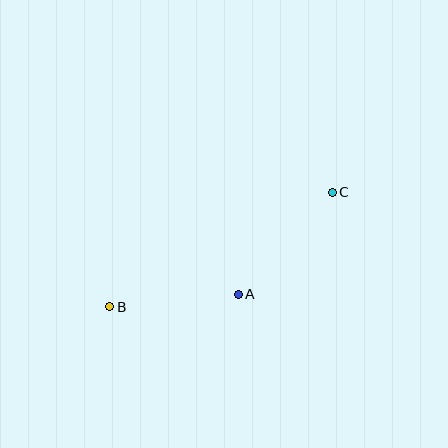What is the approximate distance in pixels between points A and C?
The distance between A and C is approximately 139 pixels.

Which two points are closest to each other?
Points A and B are closest to each other.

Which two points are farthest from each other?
Points B and C are farthest from each other.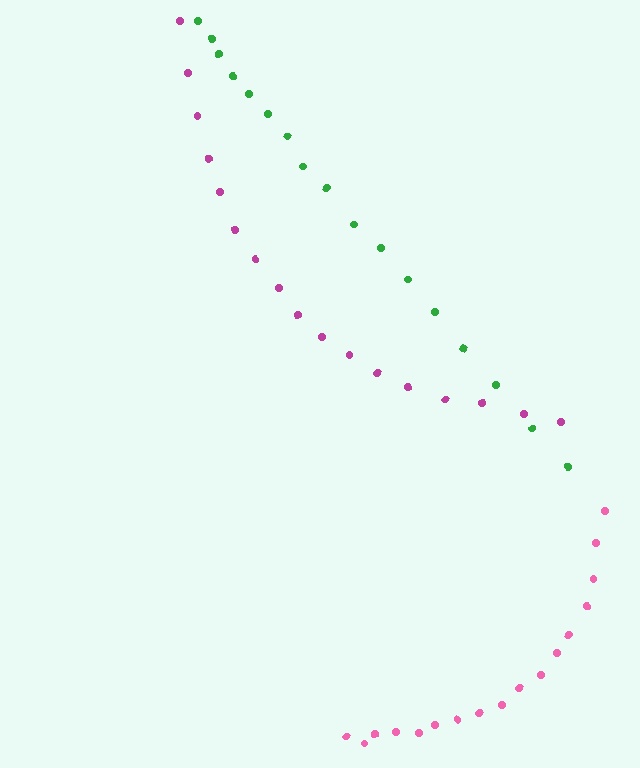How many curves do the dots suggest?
There are 3 distinct paths.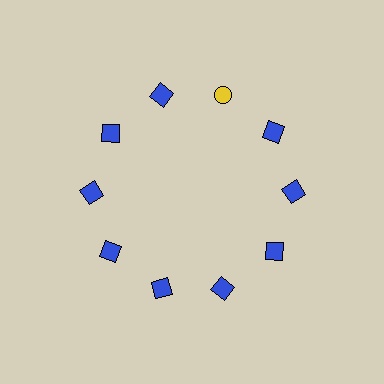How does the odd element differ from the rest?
It differs in both color (yellow instead of blue) and shape (circle instead of square).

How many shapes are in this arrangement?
There are 10 shapes arranged in a ring pattern.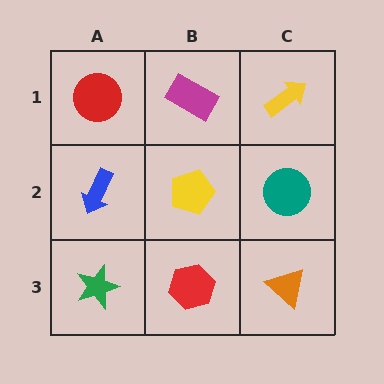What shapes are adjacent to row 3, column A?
A blue arrow (row 2, column A), a red hexagon (row 3, column B).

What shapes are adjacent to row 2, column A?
A red circle (row 1, column A), a green star (row 3, column A), a yellow pentagon (row 2, column B).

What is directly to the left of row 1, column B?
A red circle.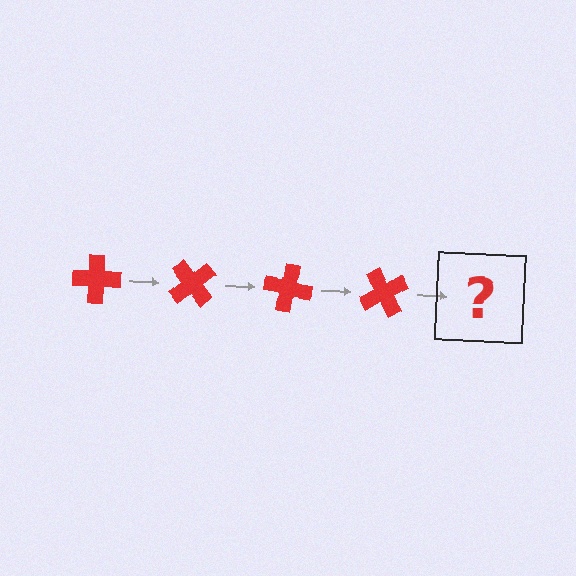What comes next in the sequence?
The next element should be a red cross rotated 200 degrees.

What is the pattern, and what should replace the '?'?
The pattern is that the cross rotates 50 degrees each step. The '?' should be a red cross rotated 200 degrees.